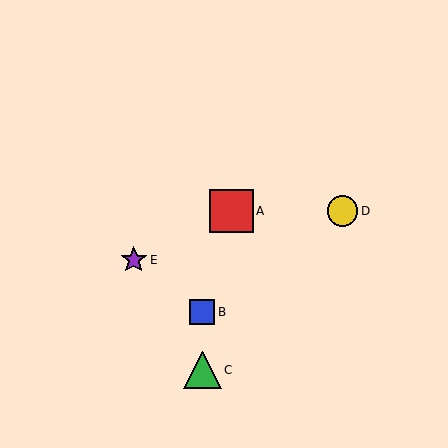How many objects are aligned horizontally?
2 objects (A, D) are aligned horizontally.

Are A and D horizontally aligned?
Yes, both are at y≈211.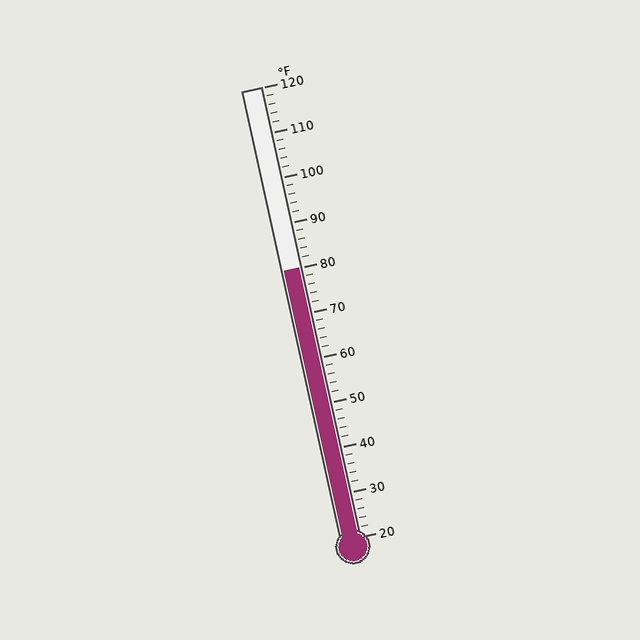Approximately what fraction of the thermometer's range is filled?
The thermometer is filled to approximately 60% of its range.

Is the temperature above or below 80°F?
The temperature is at 80°F.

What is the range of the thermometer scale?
The thermometer scale ranges from 20°F to 120°F.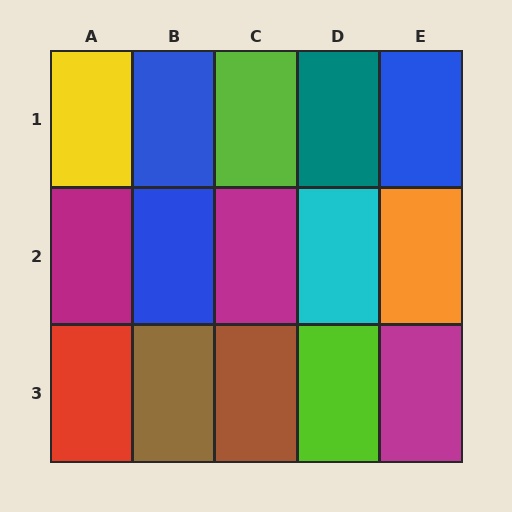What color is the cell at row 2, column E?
Orange.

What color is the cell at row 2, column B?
Blue.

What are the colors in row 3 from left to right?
Red, brown, brown, lime, magenta.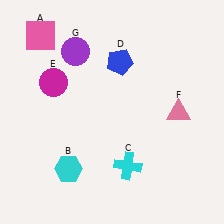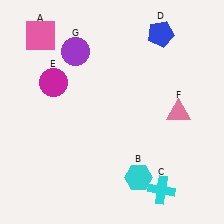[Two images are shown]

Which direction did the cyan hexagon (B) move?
The cyan hexagon (B) moved right.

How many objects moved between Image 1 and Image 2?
3 objects moved between the two images.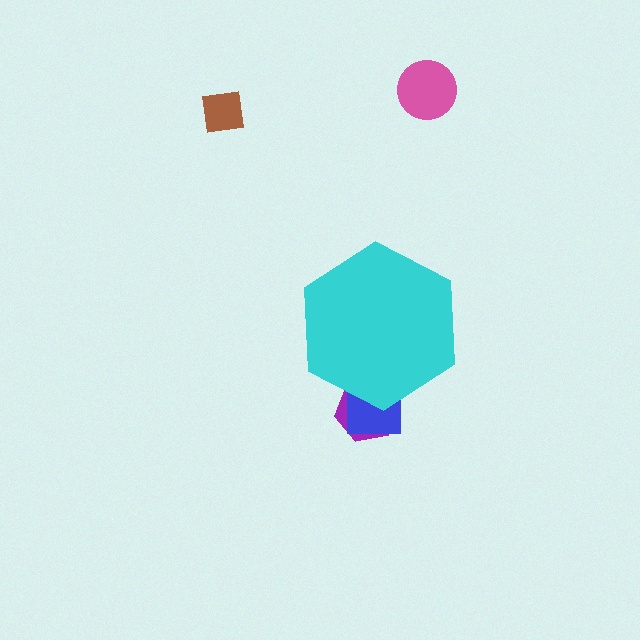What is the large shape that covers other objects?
A cyan hexagon.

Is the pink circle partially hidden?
No, the pink circle is fully visible.